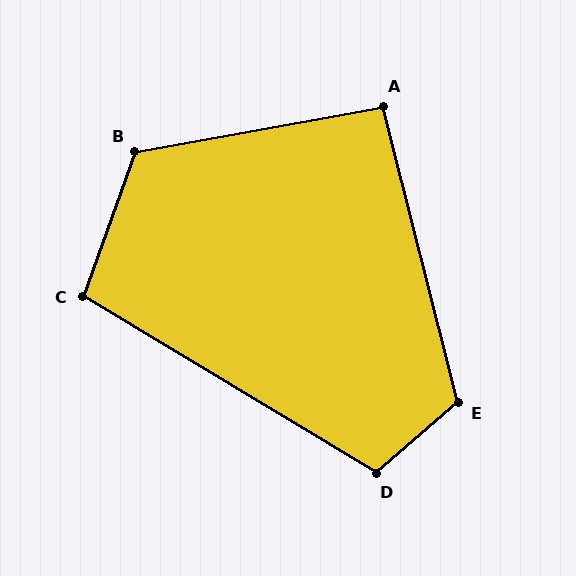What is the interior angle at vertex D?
Approximately 108 degrees (obtuse).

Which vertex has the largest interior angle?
B, at approximately 120 degrees.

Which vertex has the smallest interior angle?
A, at approximately 94 degrees.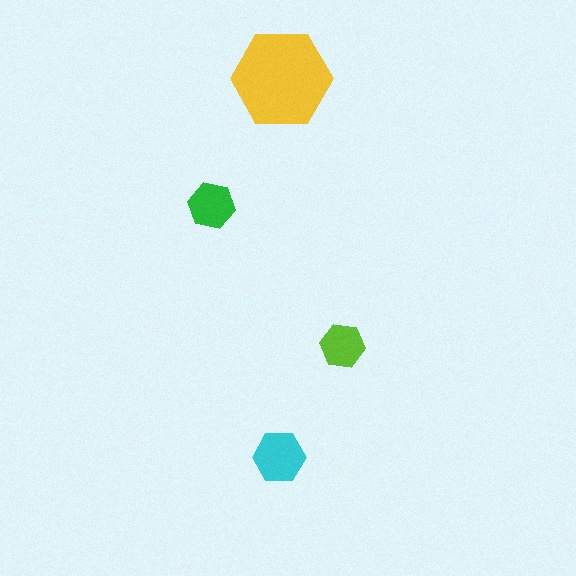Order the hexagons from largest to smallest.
the yellow one, the cyan one, the green one, the lime one.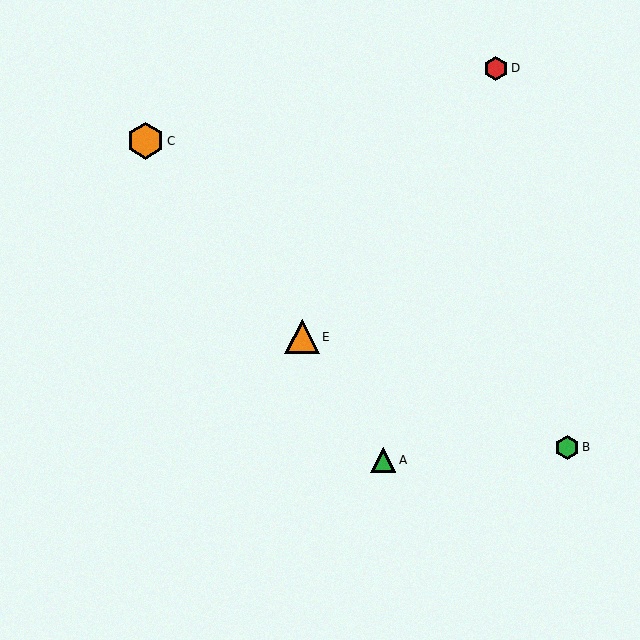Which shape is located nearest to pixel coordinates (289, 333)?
The orange triangle (labeled E) at (302, 337) is nearest to that location.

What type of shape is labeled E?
Shape E is an orange triangle.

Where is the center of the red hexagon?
The center of the red hexagon is at (496, 68).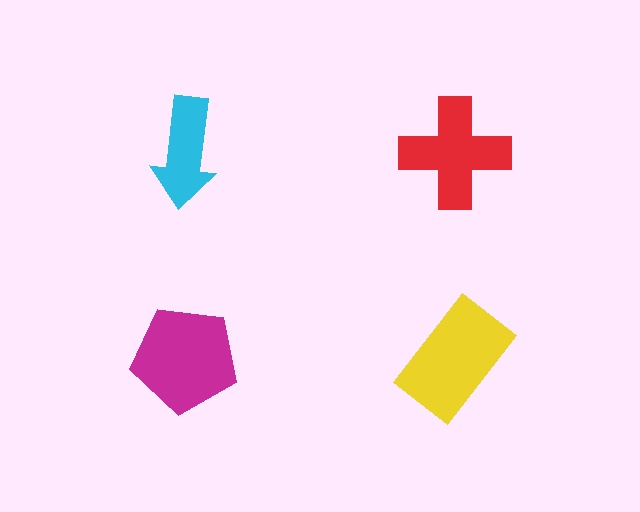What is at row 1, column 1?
A cyan arrow.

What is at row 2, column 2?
A yellow rectangle.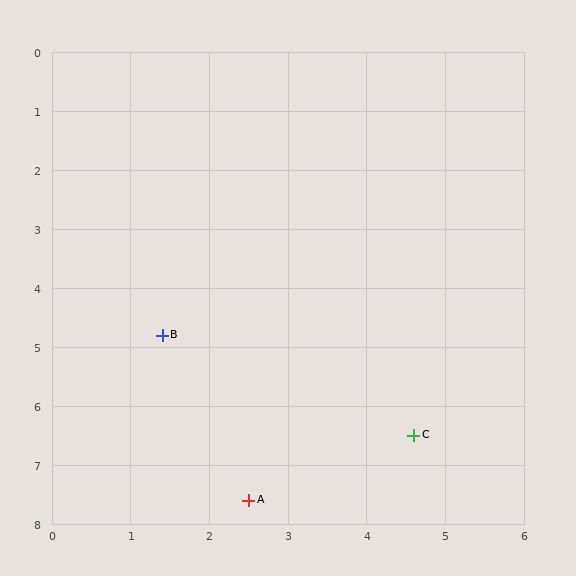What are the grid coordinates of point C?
Point C is at approximately (4.6, 6.5).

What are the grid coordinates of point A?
Point A is at approximately (2.5, 7.6).